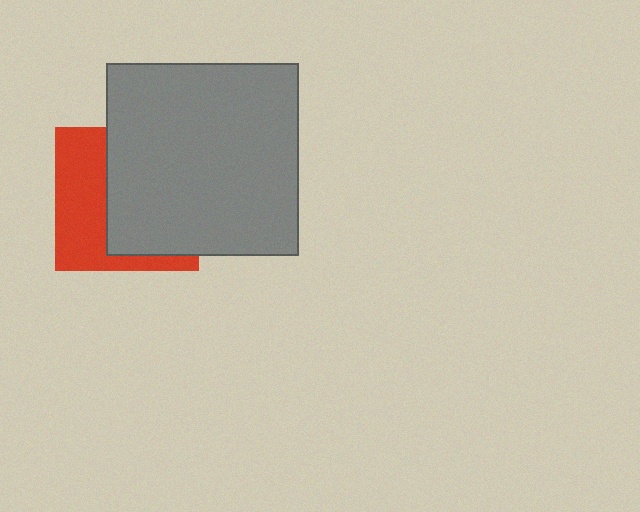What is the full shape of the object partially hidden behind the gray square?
The partially hidden object is a red square.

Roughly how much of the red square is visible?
A small part of it is visible (roughly 42%).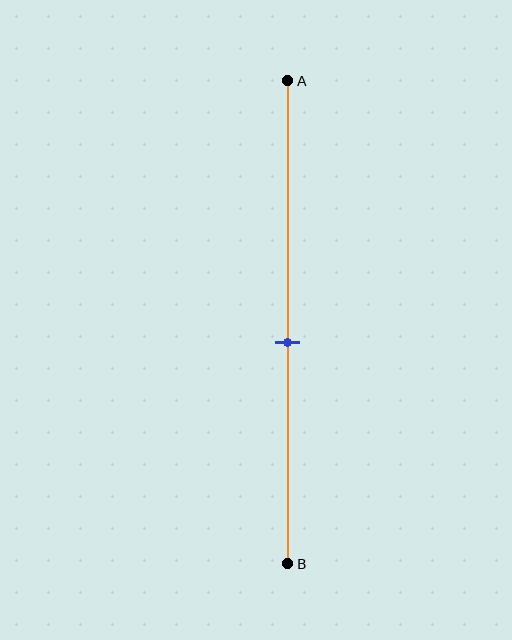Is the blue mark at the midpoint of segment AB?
No, the mark is at about 55% from A, not at the 50% midpoint.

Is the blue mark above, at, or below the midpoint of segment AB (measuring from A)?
The blue mark is below the midpoint of segment AB.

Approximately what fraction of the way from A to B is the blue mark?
The blue mark is approximately 55% of the way from A to B.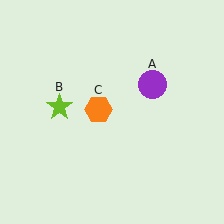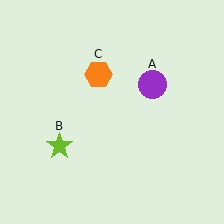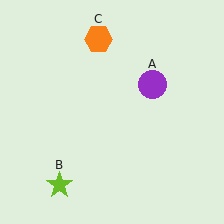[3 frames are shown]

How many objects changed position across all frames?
2 objects changed position: lime star (object B), orange hexagon (object C).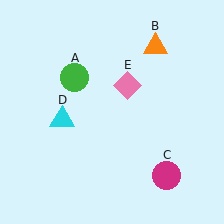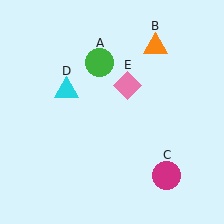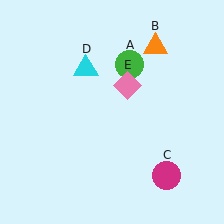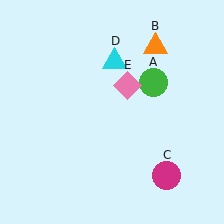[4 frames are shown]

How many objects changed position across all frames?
2 objects changed position: green circle (object A), cyan triangle (object D).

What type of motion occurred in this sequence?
The green circle (object A), cyan triangle (object D) rotated clockwise around the center of the scene.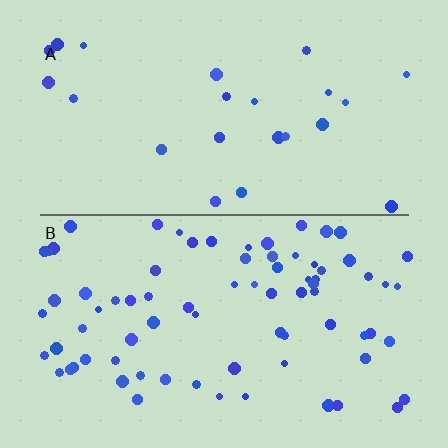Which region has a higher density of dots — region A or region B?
B (the bottom).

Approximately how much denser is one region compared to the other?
Approximately 3.2× — region B over region A.